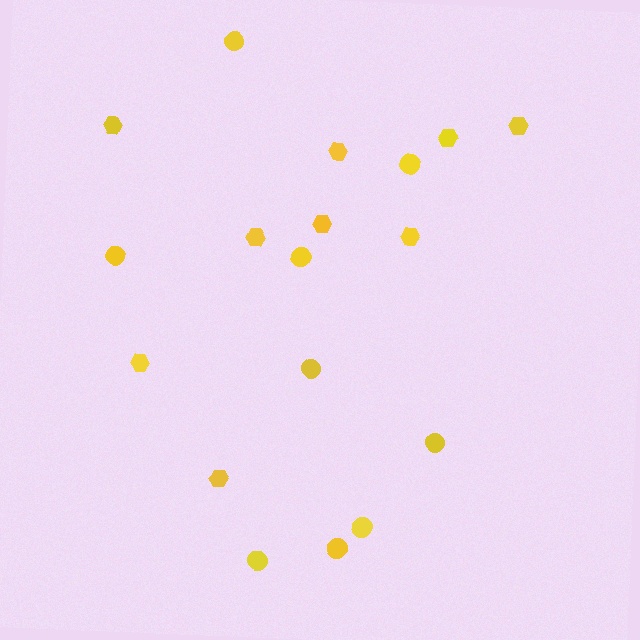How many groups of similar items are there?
There are 2 groups: one group of hexagons (9) and one group of circles (9).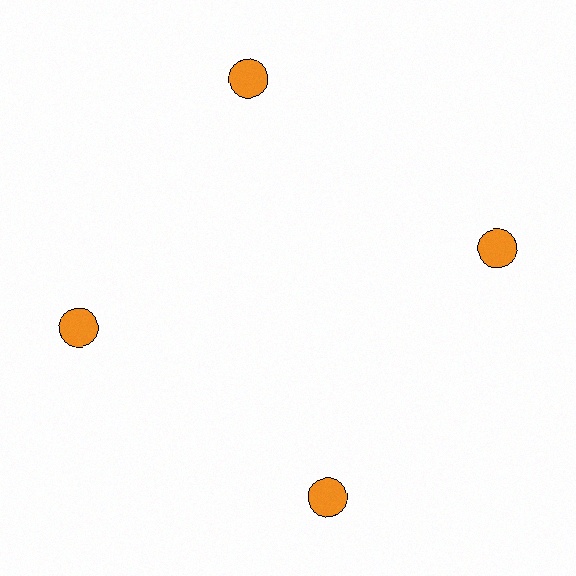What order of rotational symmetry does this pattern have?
This pattern has 4-fold rotational symmetry.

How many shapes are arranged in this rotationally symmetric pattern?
There are 4 shapes, arranged in 4 groups of 1.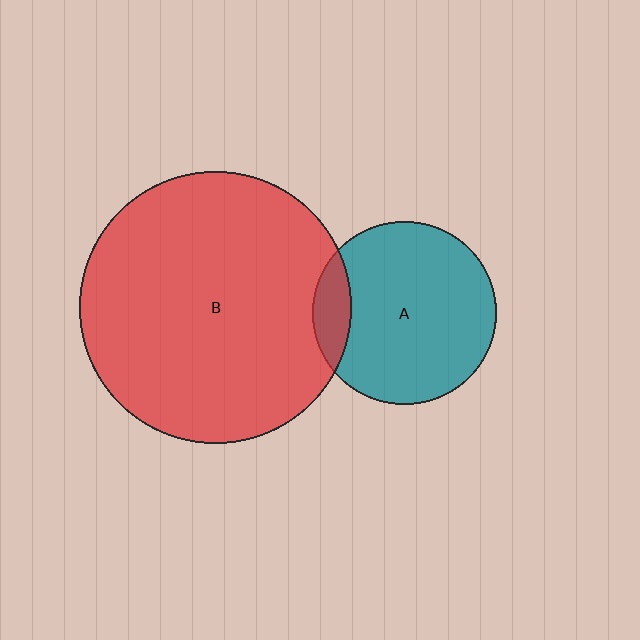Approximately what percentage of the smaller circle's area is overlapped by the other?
Approximately 15%.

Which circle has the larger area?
Circle B (red).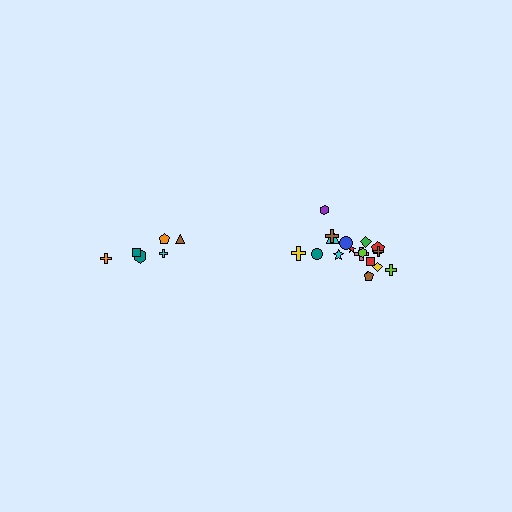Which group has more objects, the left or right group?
The right group.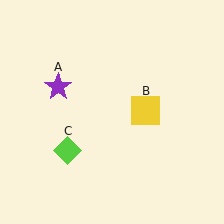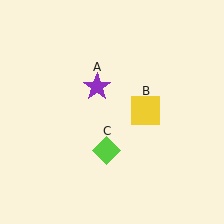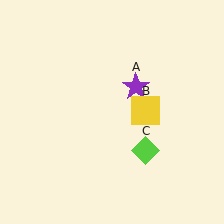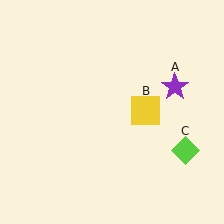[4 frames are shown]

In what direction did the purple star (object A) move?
The purple star (object A) moved right.